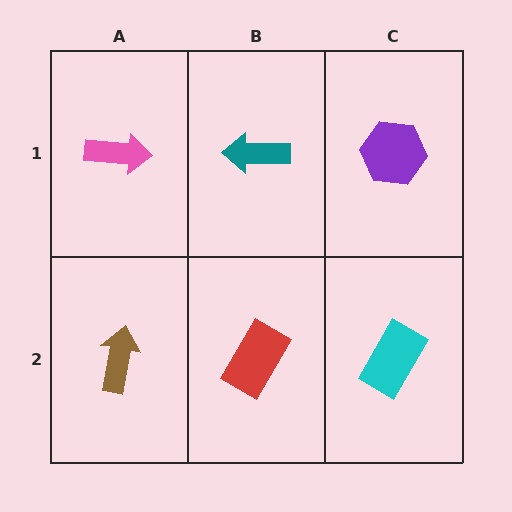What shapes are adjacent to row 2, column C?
A purple hexagon (row 1, column C), a red rectangle (row 2, column B).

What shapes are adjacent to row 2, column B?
A teal arrow (row 1, column B), a brown arrow (row 2, column A), a cyan rectangle (row 2, column C).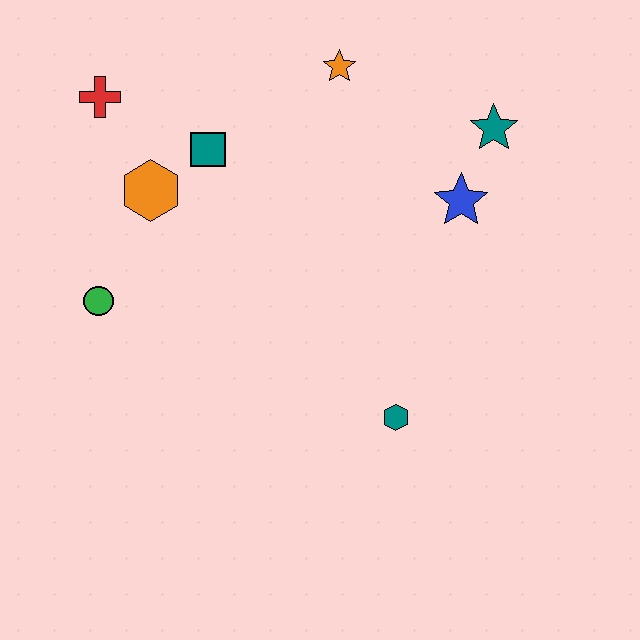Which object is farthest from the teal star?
The green circle is farthest from the teal star.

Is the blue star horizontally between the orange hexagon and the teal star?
Yes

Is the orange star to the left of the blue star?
Yes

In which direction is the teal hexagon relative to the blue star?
The teal hexagon is below the blue star.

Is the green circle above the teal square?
No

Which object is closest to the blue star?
The teal star is closest to the blue star.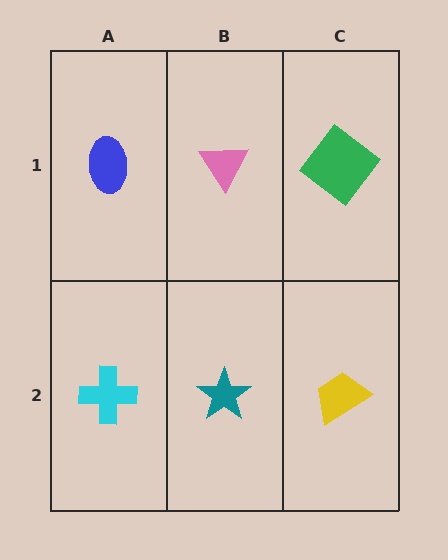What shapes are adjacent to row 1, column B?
A teal star (row 2, column B), a blue ellipse (row 1, column A), a green diamond (row 1, column C).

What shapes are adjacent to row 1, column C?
A yellow trapezoid (row 2, column C), a pink triangle (row 1, column B).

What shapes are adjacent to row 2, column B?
A pink triangle (row 1, column B), a cyan cross (row 2, column A), a yellow trapezoid (row 2, column C).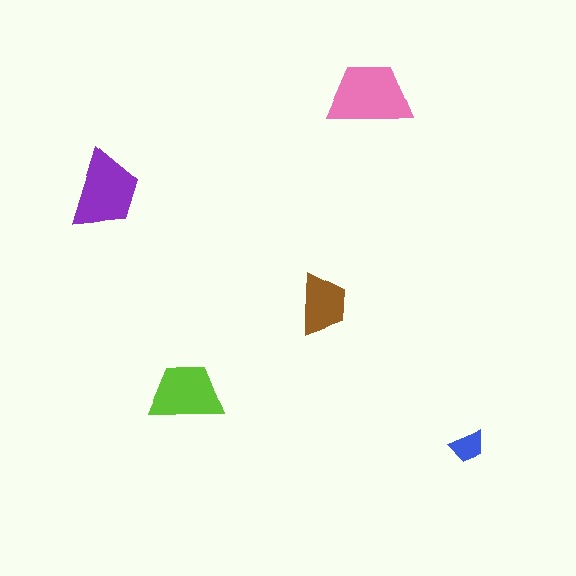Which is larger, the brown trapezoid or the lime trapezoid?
The lime one.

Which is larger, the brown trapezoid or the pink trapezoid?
The pink one.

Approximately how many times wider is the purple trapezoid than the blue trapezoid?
About 2.5 times wider.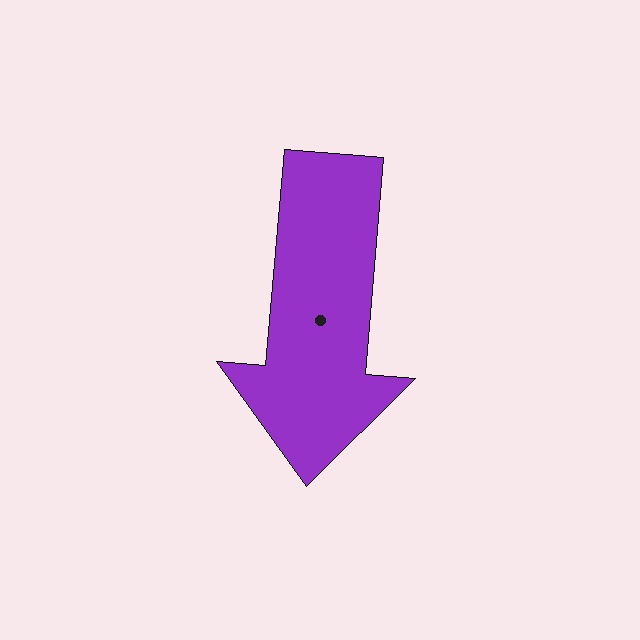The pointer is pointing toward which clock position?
Roughly 6 o'clock.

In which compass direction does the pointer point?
South.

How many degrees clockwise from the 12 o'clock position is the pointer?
Approximately 185 degrees.